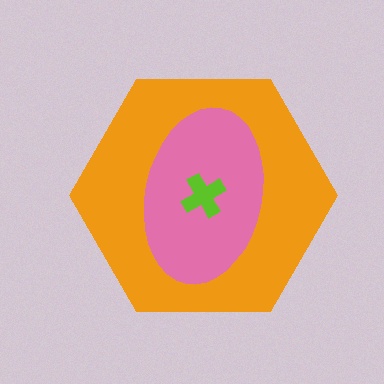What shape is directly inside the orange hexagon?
The pink ellipse.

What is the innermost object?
The lime cross.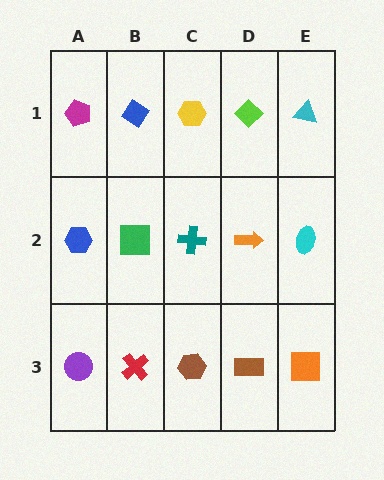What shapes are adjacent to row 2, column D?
A lime diamond (row 1, column D), a brown rectangle (row 3, column D), a teal cross (row 2, column C), a cyan ellipse (row 2, column E).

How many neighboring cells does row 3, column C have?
3.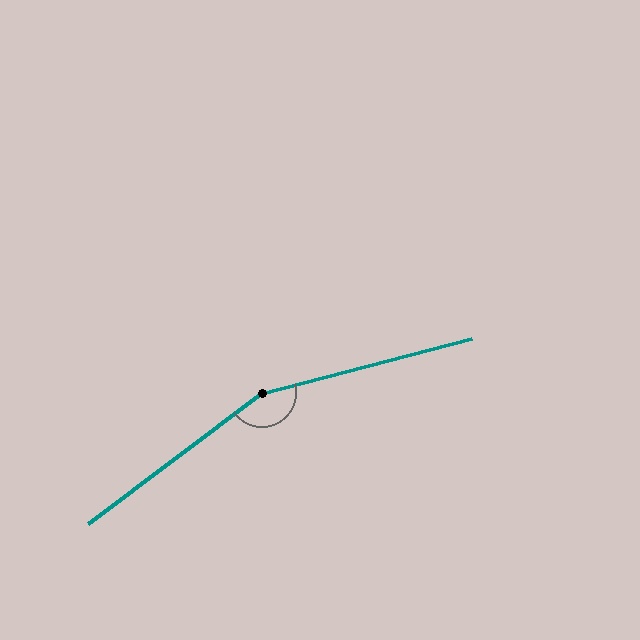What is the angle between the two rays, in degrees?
Approximately 158 degrees.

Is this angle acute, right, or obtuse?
It is obtuse.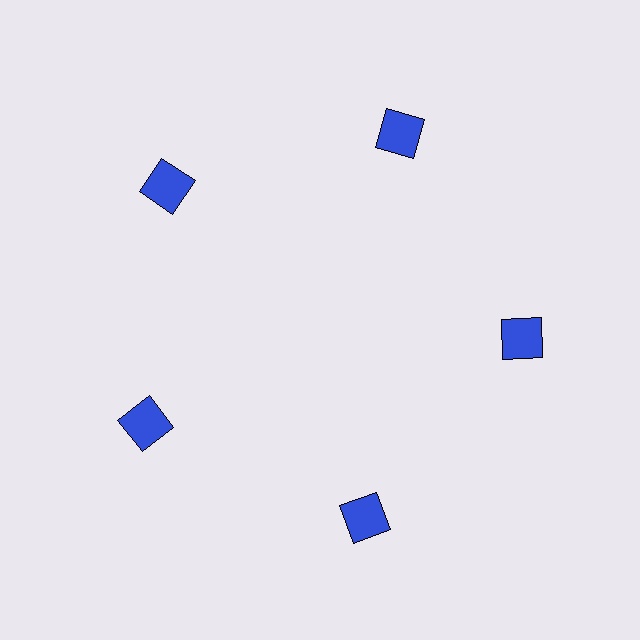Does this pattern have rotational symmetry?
Yes, this pattern has 5-fold rotational symmetry. It looks the same after rotating 72 degrees around the center.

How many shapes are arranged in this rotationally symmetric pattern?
There are 5 shapes, arranged in 5 groups of 1.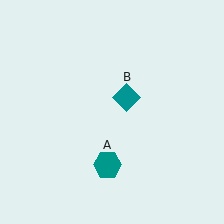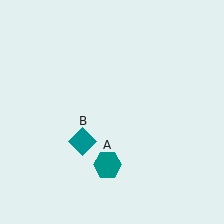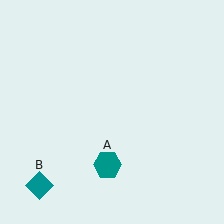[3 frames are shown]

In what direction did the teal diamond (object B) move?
The teal diamond (object B) moved down and to the left.